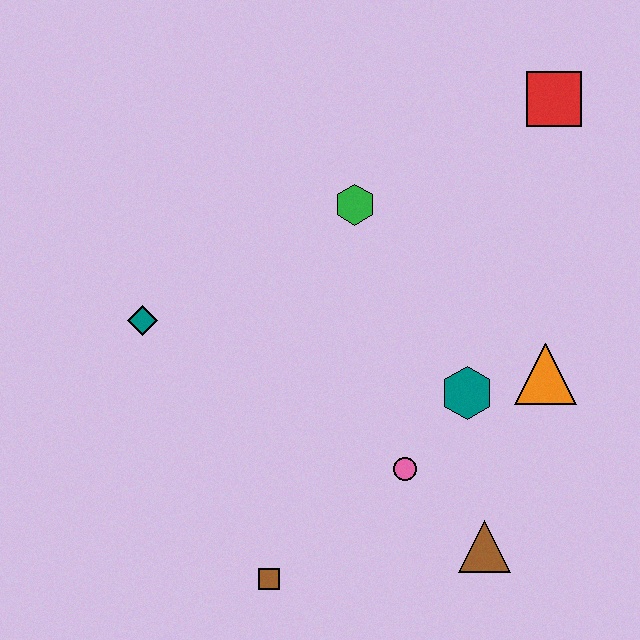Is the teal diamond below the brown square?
No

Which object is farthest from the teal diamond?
The red square is farthest from the teal diamond.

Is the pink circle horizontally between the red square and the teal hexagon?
No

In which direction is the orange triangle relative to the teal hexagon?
The orange triangle is to the right of the teal hexagon.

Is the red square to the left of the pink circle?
No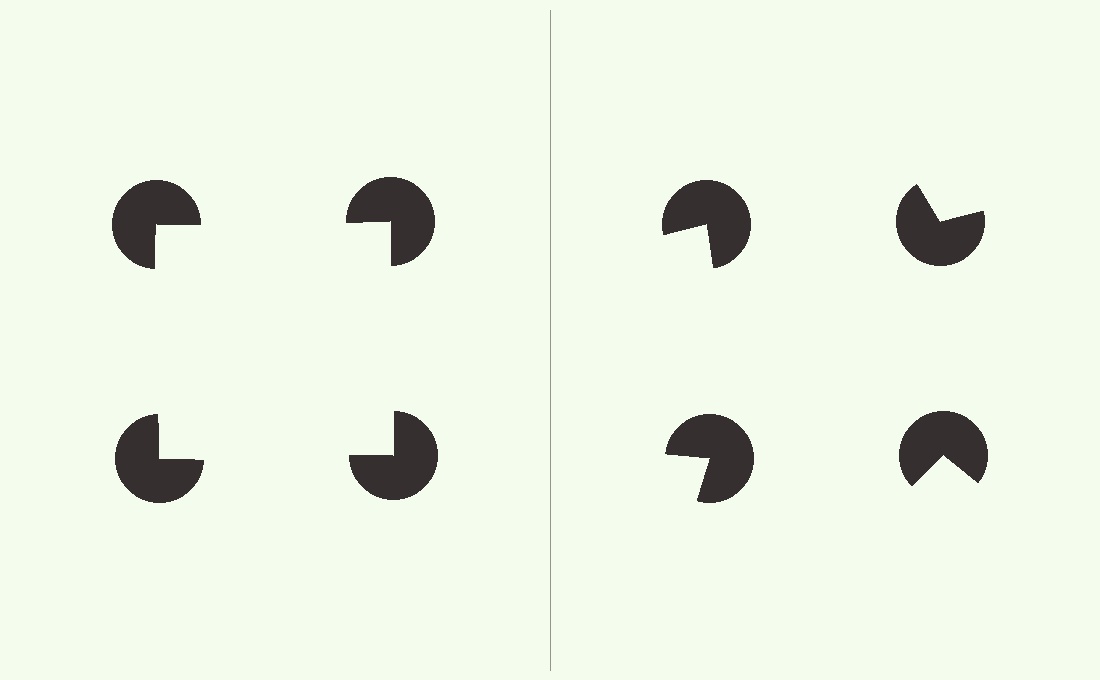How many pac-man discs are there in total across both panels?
8 — 4 on each side.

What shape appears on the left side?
An illusory square.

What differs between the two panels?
The pac-man discs are positioned identically on both sides; only the wedge orientations differ. On the left they align to a square; on the right they are misaligned.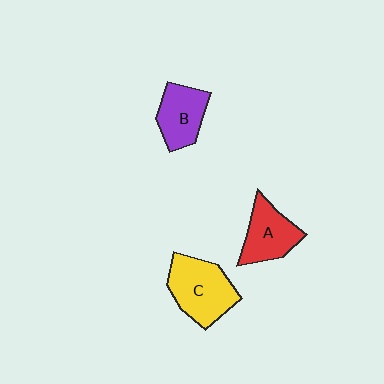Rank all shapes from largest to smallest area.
From largest to smallest: C (yellow), A (red), B (purple).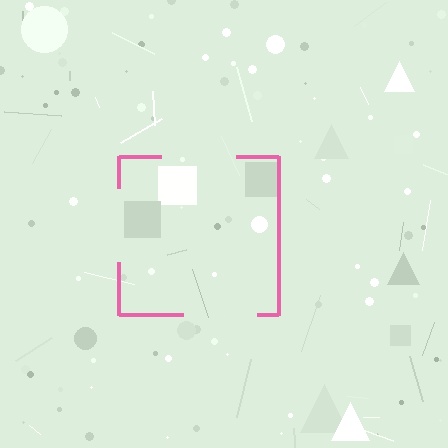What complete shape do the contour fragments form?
The contour fragments form a square.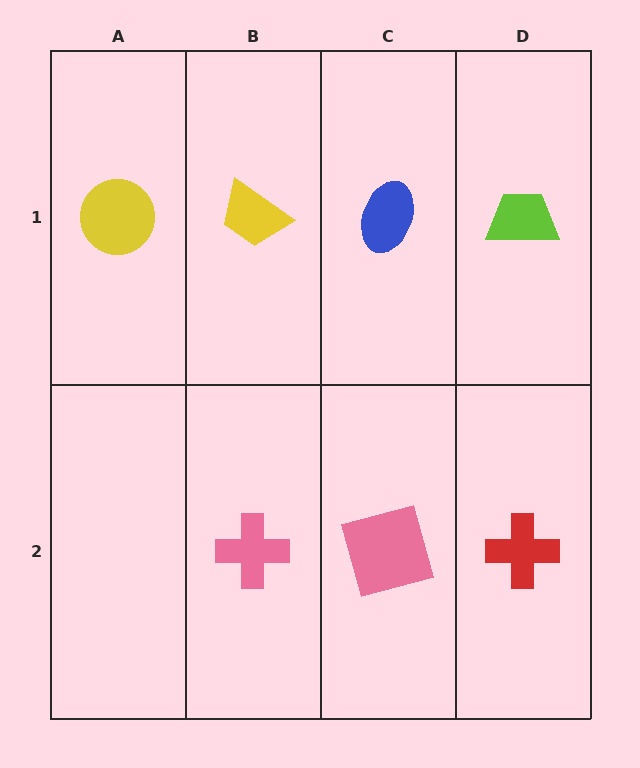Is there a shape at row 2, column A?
No, that cell is empty.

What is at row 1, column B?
A yellow trapezoid.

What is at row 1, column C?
A blue ellipse.